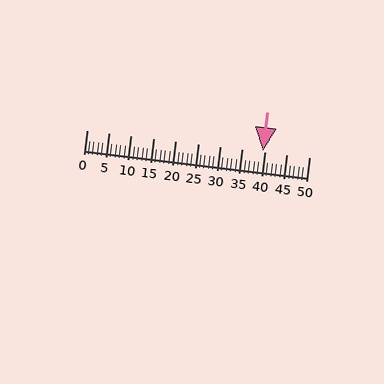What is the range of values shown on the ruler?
The ruler shows values from 0 to 50.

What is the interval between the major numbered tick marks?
The major tick marks are spaced 5 units apart.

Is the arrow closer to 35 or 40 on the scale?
The arrow is closer to 40.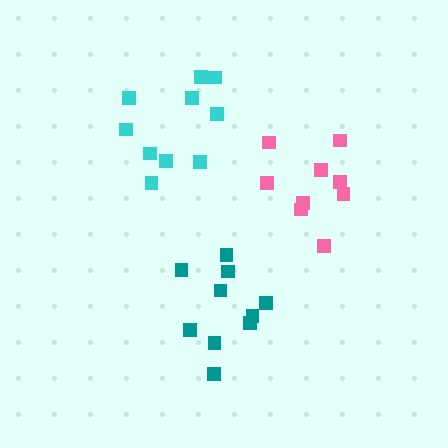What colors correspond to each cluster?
The clusters are colored: teal, pink, cyan.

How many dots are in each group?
Group 1: 10 dots, Group 2: 9 dots, Group 3: 10 dots (29 total).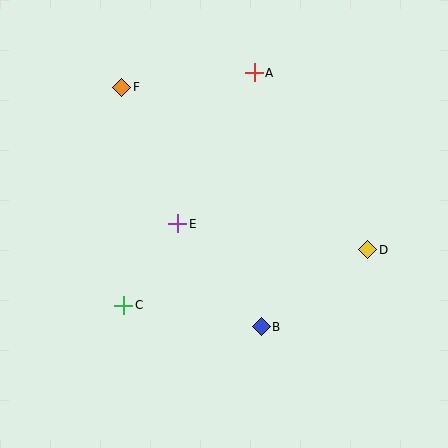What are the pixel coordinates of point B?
Point B is at (261, 327).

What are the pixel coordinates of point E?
Point E is at (178, 224).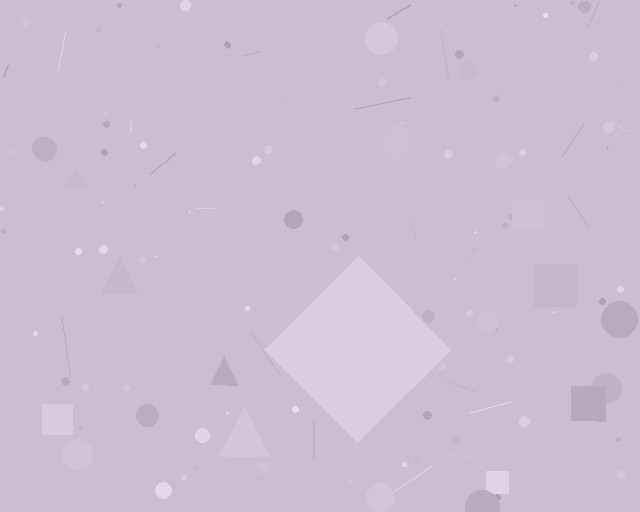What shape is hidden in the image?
A diamond is hidden in the image.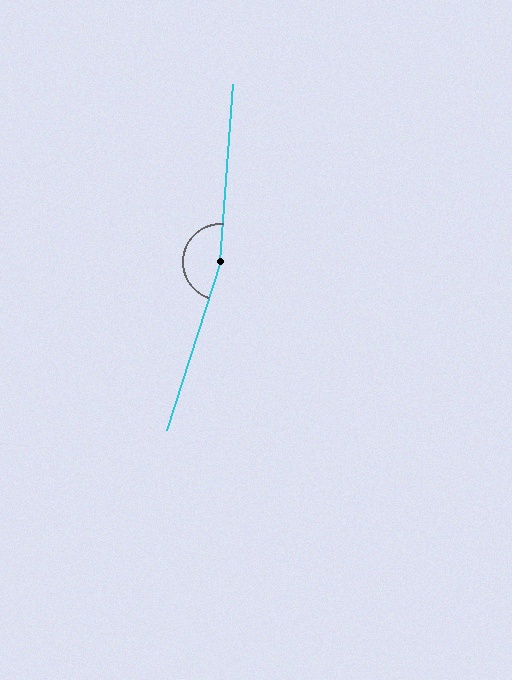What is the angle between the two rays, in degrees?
Approximately 166 degrees.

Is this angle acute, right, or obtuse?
It is obtuse.